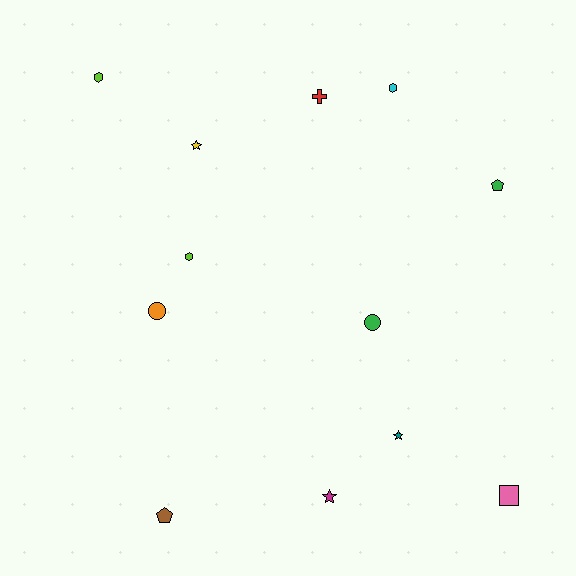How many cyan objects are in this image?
There is 1 cyan object.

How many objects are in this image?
There are 12 objects.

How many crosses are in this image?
There is 1 cross.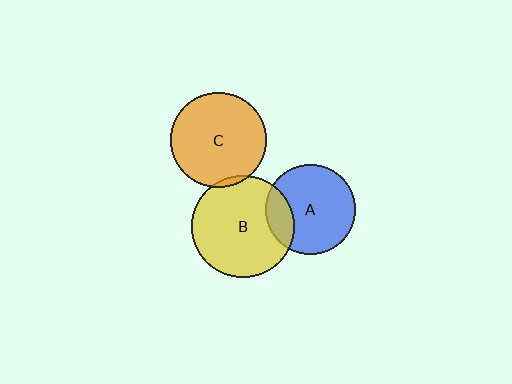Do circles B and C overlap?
Yes.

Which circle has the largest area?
Circle B (yellow).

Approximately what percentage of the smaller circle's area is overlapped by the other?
Approximately 5%.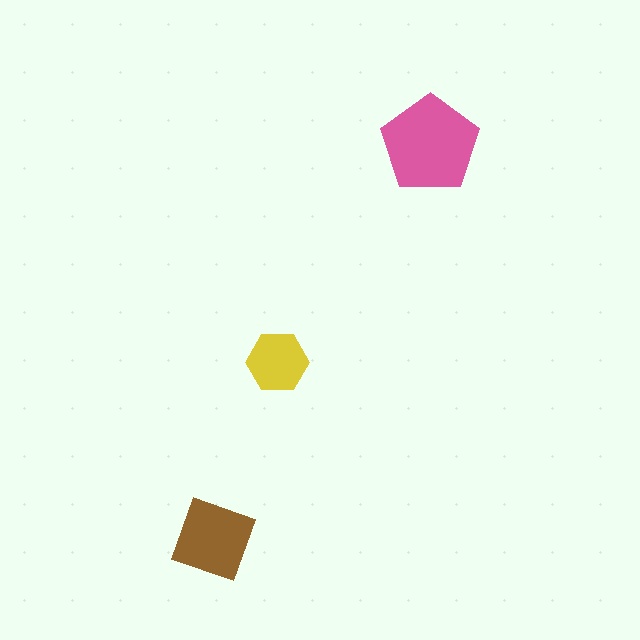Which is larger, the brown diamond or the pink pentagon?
The pink pentagon.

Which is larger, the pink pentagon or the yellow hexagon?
The pink pentagon.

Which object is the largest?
The pink pentagon.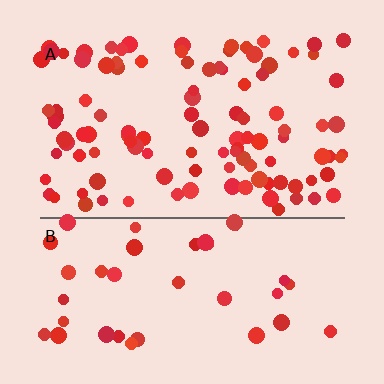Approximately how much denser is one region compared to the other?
Approximately 2.6× — region A over region B.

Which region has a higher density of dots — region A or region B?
A (the top).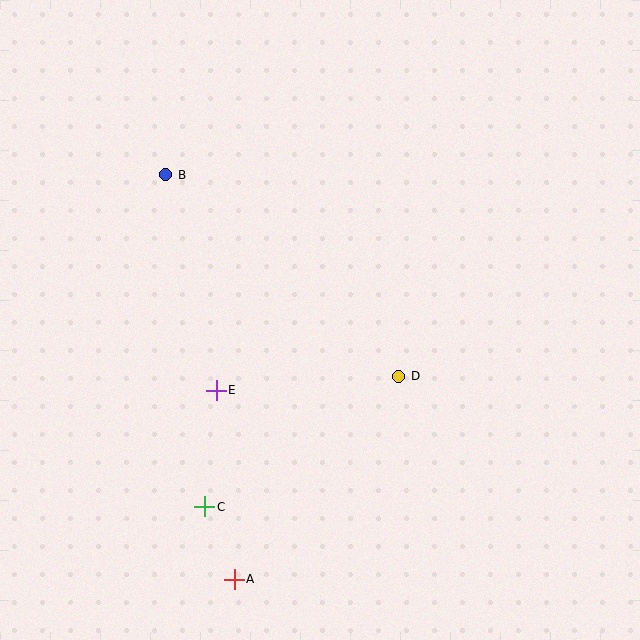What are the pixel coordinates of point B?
Point B is at (166, 175).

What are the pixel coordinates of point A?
Point A is at (234, 579).